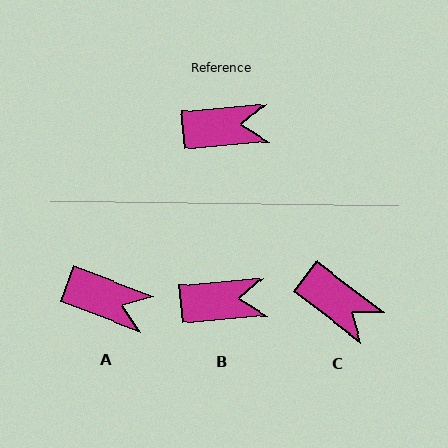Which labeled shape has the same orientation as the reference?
B.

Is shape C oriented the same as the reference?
No, it is off by about 43 degrees.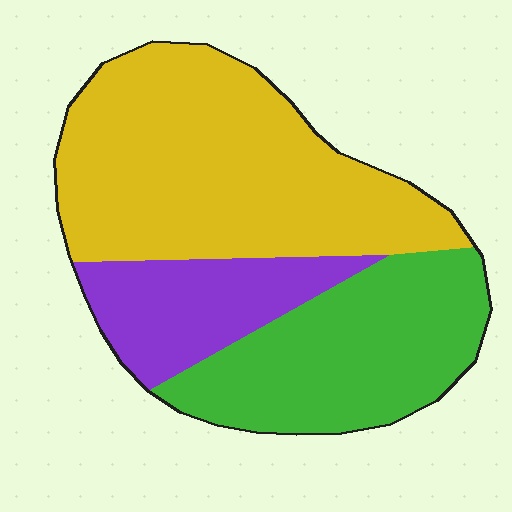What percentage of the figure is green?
Green takes up between a sixth and a third of the figure.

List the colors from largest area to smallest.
From largest to smallest: yellow, green, purple.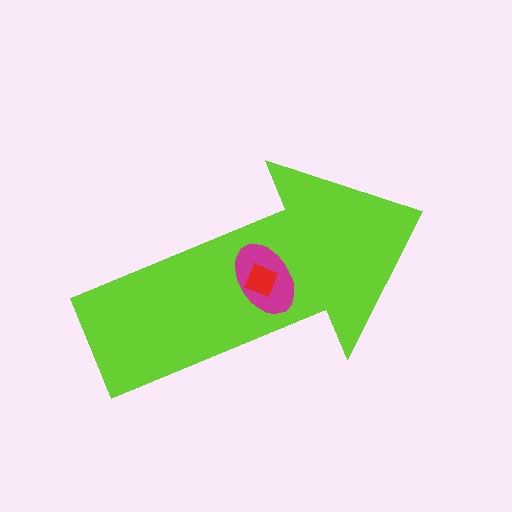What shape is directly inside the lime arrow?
The magenta ellipse.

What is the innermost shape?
The red square.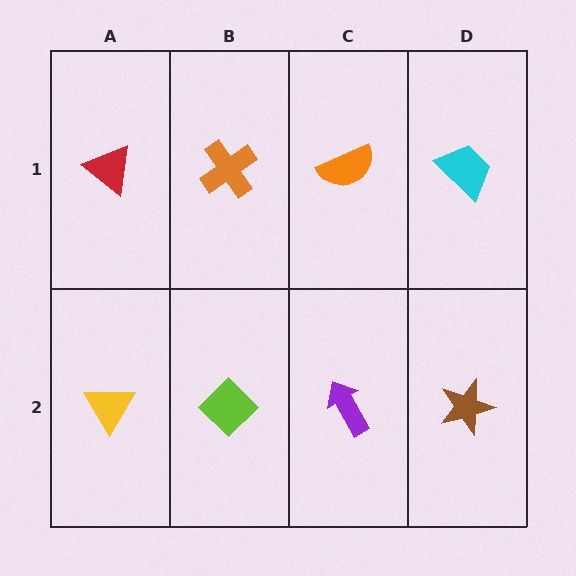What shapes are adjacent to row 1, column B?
A lime diamond (row 2, column B), a red triangle (row 1, column A), an orange semicircle (row 1, column C).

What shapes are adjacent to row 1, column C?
A purple arrow (row 2, column C), an orange cross (row 1, column B), a cyan trapezoid (row 1, column D).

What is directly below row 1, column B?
A lime diamond.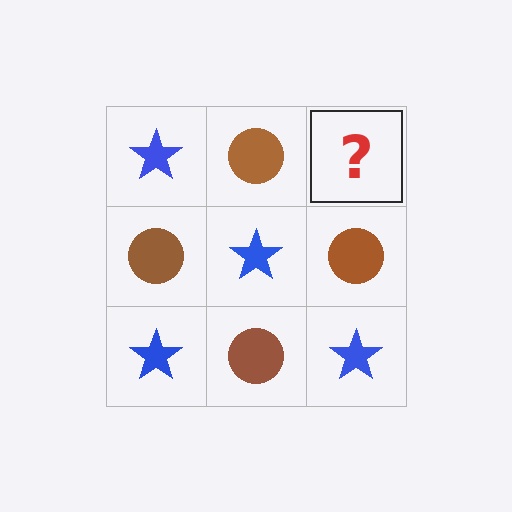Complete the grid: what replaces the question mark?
The question mark should be replaced with a blue star.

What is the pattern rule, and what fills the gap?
The rule is that it alternates blue star and brown circle in a checkerboard pattern. The gap should be filled with a blue star.